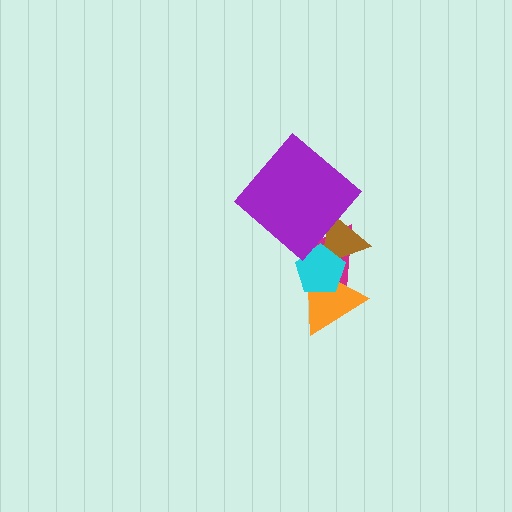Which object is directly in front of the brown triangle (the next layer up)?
The orange triangle is directly in front of the brown triangle.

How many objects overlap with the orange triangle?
3 objects overlap with the orange triangle.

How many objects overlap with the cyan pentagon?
3 objects overlap with the cyan pentagon.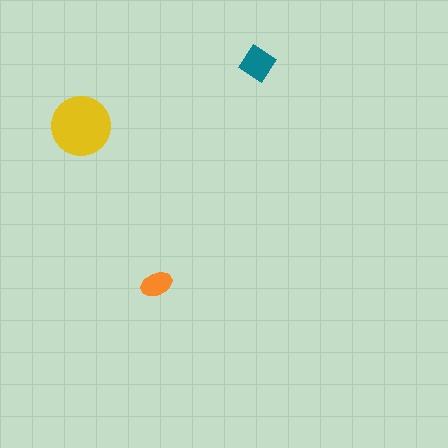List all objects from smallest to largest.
The orange ellipse, the teal diamond, the yellow circle.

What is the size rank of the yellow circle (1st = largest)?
1st.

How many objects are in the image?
There are 3 objects in the image.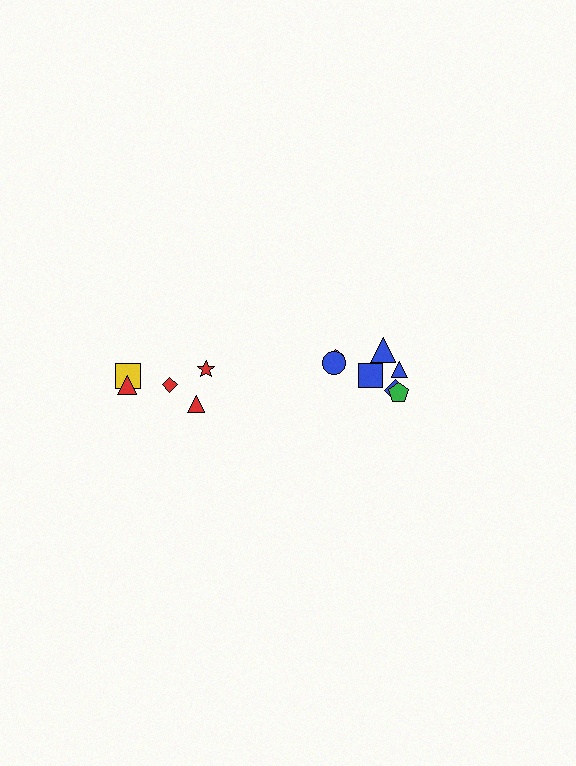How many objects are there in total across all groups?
There are 12 objects.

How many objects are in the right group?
There are 7 objects.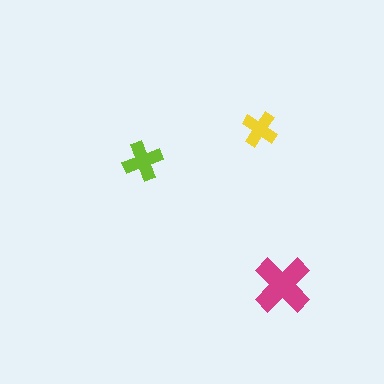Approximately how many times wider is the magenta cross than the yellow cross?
About 1.5 times wider.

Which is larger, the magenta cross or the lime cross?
The magenta one.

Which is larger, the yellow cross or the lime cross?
The lime one.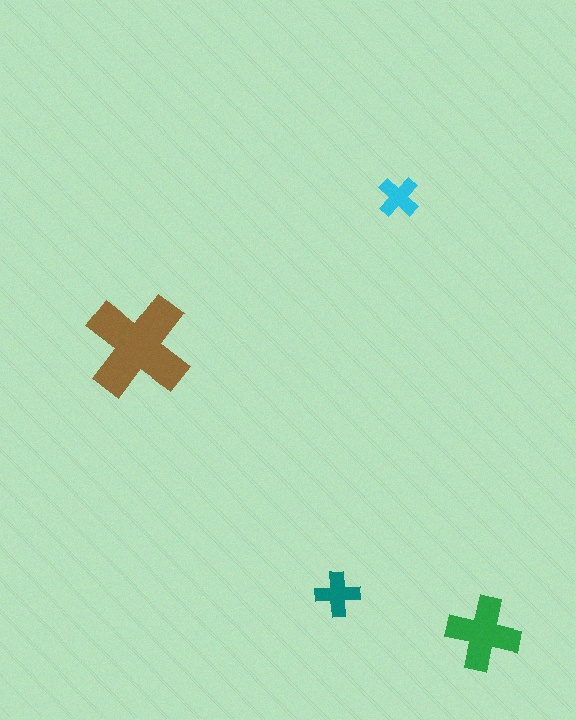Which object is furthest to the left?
The brown cross is leftmost.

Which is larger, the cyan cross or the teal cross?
The teal one.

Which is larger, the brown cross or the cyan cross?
The brown one.